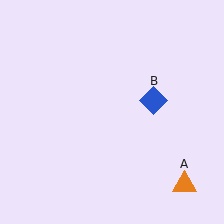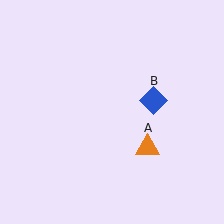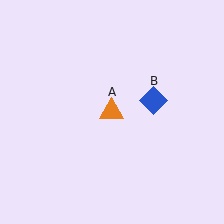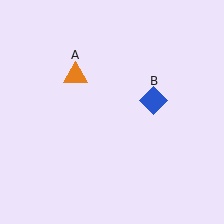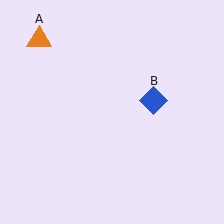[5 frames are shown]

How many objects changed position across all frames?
1 object changed position: orange triangle (object A).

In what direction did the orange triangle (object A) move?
The orange triangle (object A) moved up and to the left.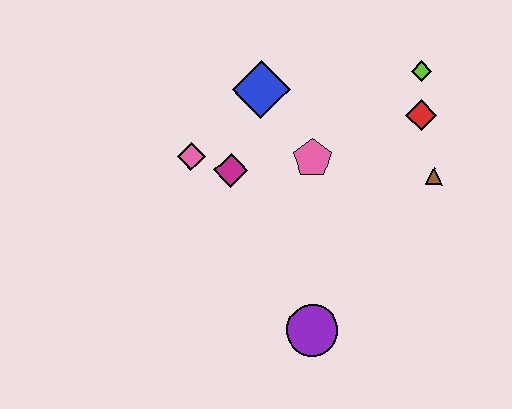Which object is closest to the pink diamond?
The magenta diamond is closest to the pink diamond.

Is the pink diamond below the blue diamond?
Yes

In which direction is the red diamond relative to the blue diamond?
The red diamond is to the right of the blue diamond.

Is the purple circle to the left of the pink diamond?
No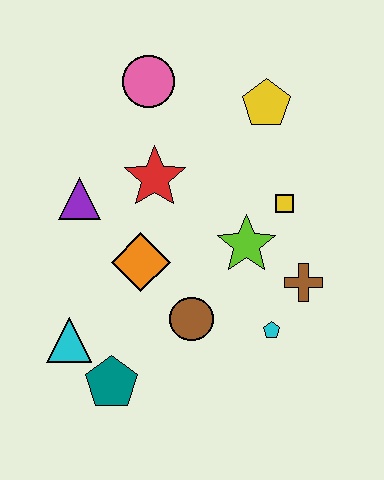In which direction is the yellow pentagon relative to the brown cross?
The yellow pentagon is above the brown cross.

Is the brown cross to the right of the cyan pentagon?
Yes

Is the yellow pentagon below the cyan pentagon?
No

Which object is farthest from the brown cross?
The pink circle is farthest from the brown cross.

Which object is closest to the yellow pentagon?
The yellow square is closest to the yellow pentagon.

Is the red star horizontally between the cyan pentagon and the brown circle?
No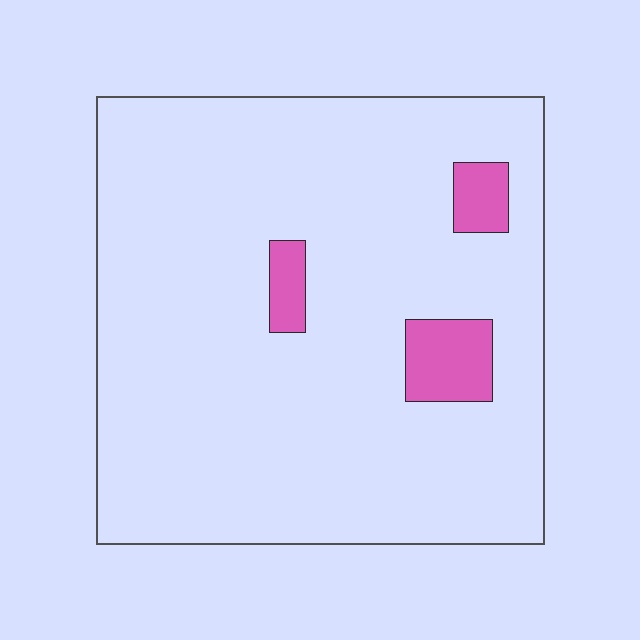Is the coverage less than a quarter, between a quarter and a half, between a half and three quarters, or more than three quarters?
Less than a quarter.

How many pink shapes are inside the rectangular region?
3.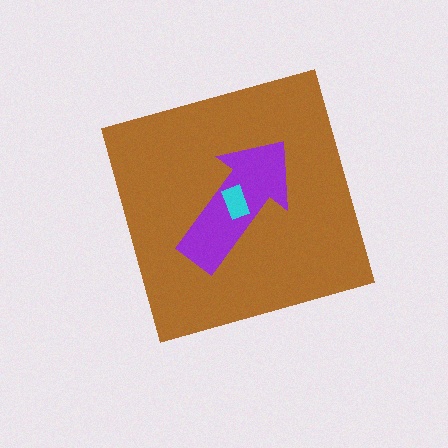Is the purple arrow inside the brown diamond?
Yes.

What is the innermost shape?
The cyan rectangle.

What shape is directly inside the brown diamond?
The purple arrow.